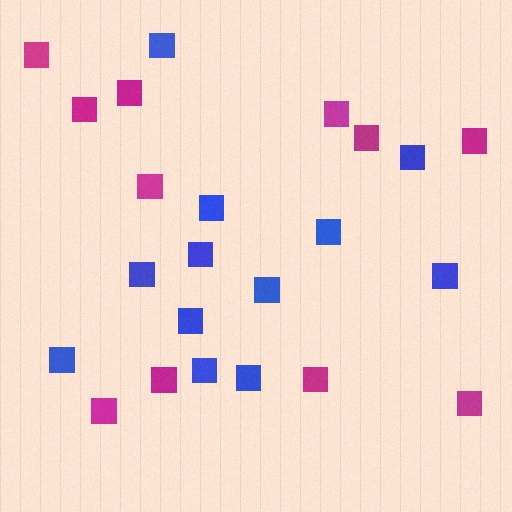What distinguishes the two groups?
There are 2 groups: one group of magenta squares (11) and one group of blue squares (12).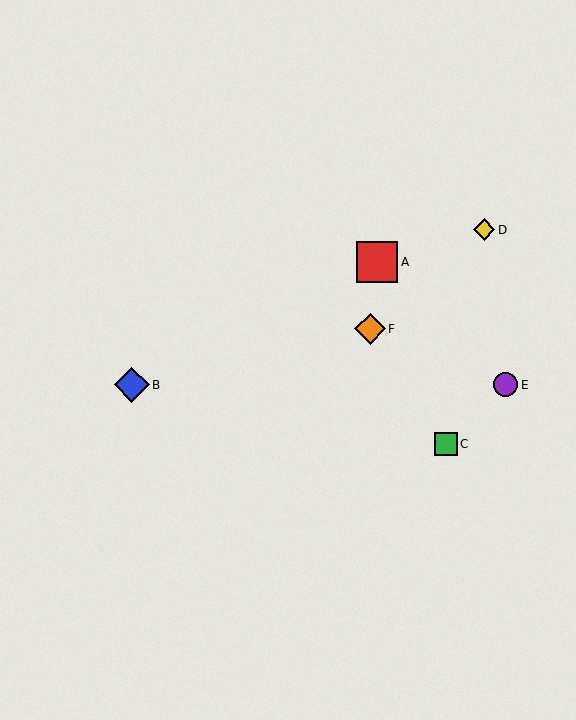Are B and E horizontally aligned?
Yes, both are at y≈385.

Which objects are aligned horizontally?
Objects B, E are aligned horizontally.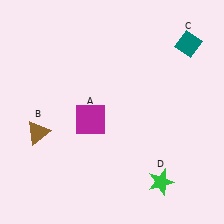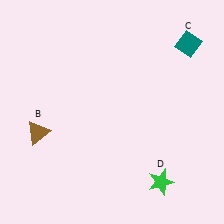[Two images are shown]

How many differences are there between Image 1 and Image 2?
There is 1 difference between the two images.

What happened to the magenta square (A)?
The magenta square (A) was removed in Image 2. It was in the bottom-left area of Image 1.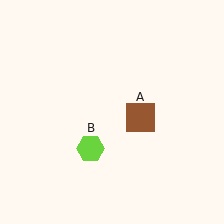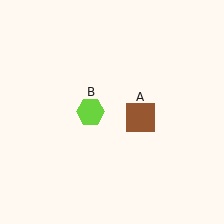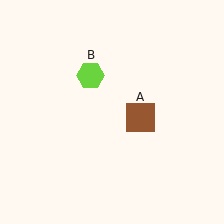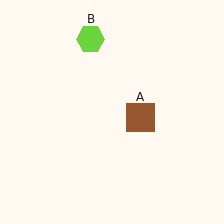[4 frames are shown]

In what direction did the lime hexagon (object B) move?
The lime hexagon (object B) moved up.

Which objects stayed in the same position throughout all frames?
Brown square (object A) remained stationary.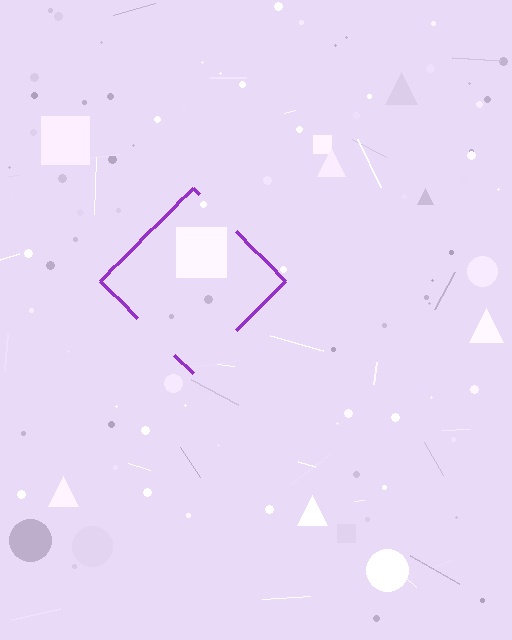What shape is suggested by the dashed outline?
The dashed outline suggests a diamond.